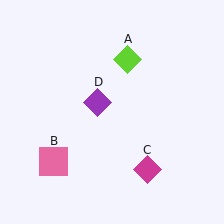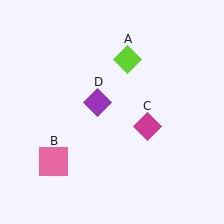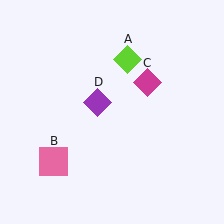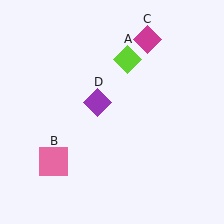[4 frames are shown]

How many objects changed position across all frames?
1 object changed position: magenta diamond (object C).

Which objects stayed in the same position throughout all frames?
Lime diamond (object A) and pink square (object B) and purple diamond (object D) remained stationary.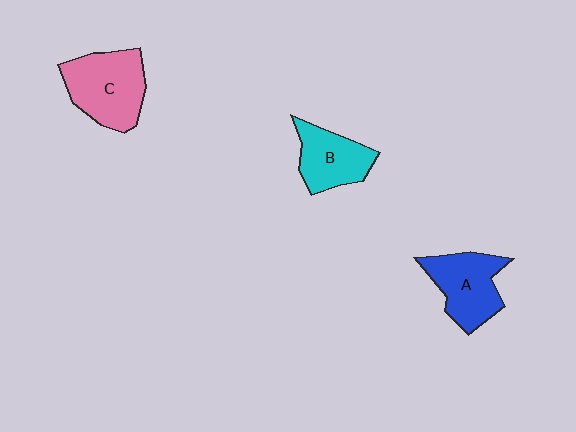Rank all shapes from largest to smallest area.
From largest to smallest: C (pink), A (blue), B (cyan).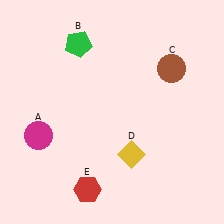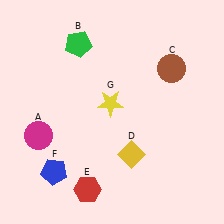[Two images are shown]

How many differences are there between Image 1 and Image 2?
There are 2 differences between the two images.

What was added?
A blue pentagon (F), a yellow star (G) were added in Image 2.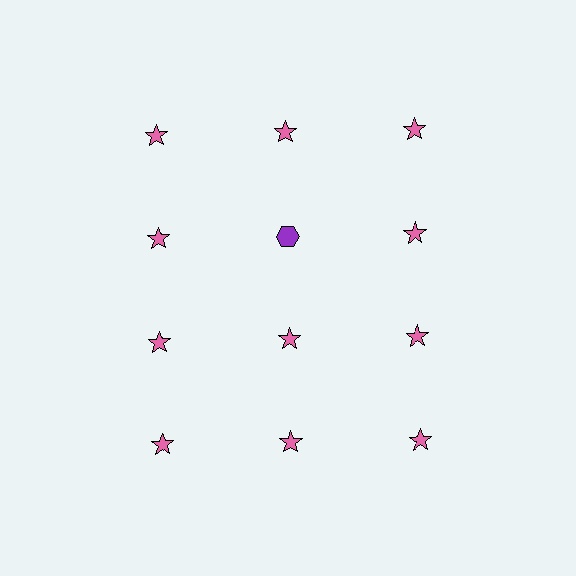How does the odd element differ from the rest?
It differs in both color (purple instead of pink) and shape (hexagon instead of star).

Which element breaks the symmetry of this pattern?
The purple hexagon in the second row, second from left column breaks the symmetry. All other shapes are pink stars.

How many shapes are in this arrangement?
There are 12 shapes arranged in a grid pattern.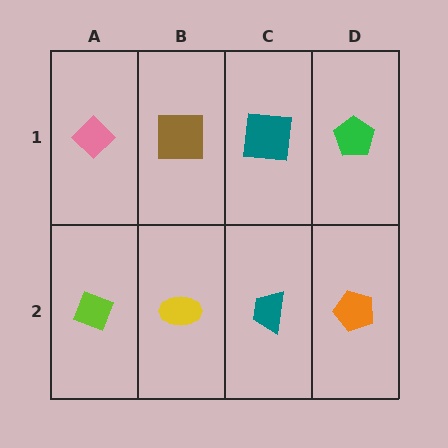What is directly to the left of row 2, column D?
A teal trapezoid.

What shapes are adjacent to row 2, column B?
A brown square (row 1, column B), a lime diamond (row 2, column A), a teal trapezoid (row 2, column C).